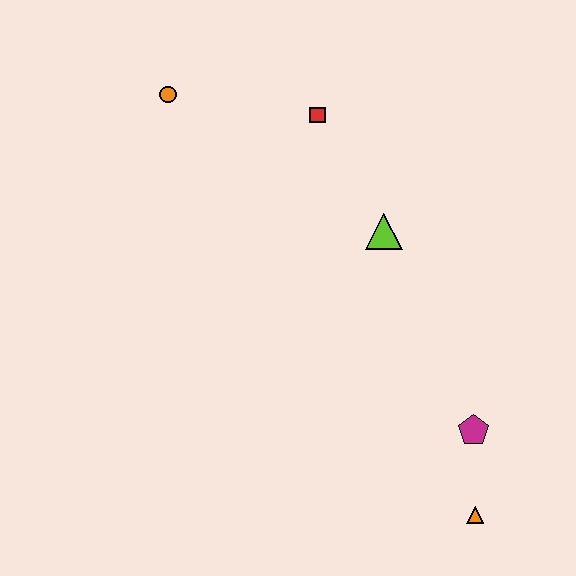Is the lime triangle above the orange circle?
No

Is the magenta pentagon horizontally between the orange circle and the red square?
No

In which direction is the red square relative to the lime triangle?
The red square is above the lime triangle.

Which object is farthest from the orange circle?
The orange triangle is farthest from the orange circle.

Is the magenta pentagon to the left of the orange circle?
No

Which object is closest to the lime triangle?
The red square is closest to the lime triangle.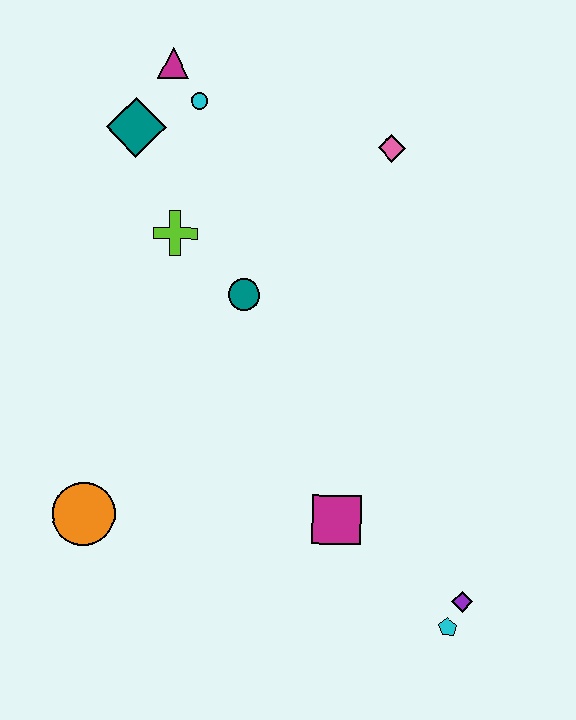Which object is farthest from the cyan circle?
The cyan pentagon is farthest from the cyan circle.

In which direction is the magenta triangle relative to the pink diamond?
The magenta triangle is to the left of the pink diamond.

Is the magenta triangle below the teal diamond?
No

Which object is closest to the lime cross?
The teal circle is closest to the lime cross.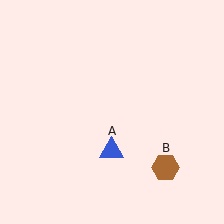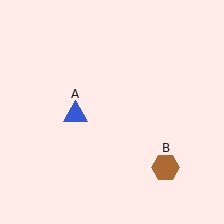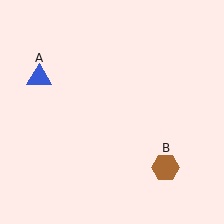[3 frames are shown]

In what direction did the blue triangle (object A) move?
The blue triangle (object A) moved up and to the left.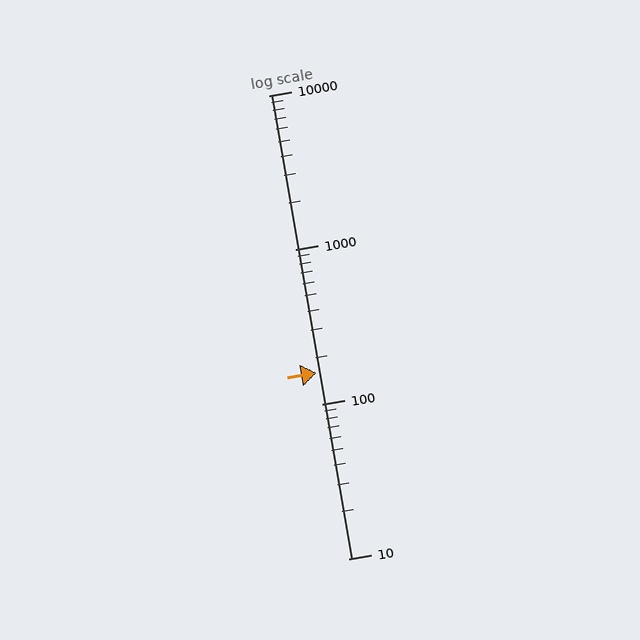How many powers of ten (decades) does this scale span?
The scale spans 3 decades, from 10 to 10000.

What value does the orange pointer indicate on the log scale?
The pointer indicates approximately 160.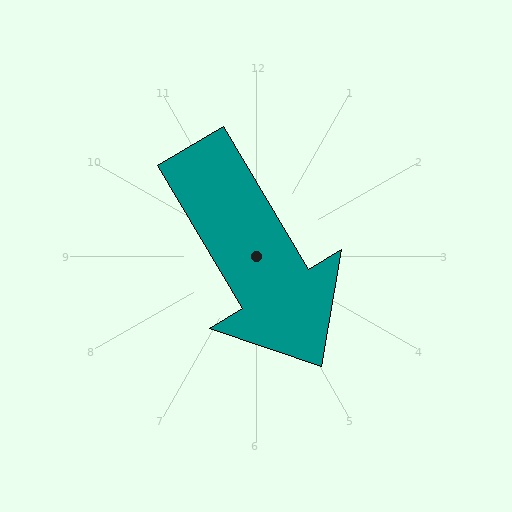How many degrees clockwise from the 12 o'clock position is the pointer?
Approximately 149 degrees.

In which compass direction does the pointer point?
Southeast.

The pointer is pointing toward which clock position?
Roughly 5 o'clock.